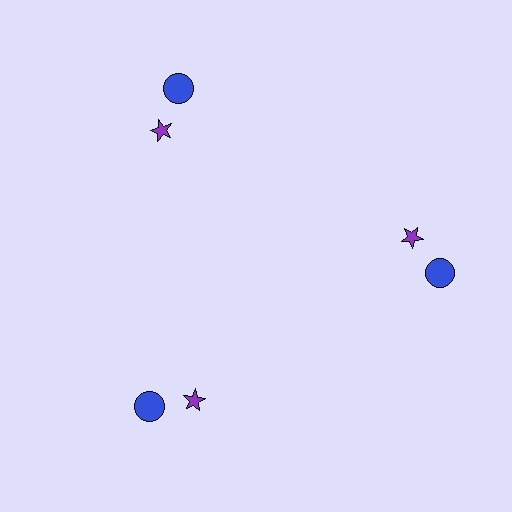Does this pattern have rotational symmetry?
Yes, this pattern has 3-fold rotational symmetry. It looks the same after rotating 120 degrees around the center.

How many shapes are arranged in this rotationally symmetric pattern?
There are 6 shapes, arranged in 3 groups of 2.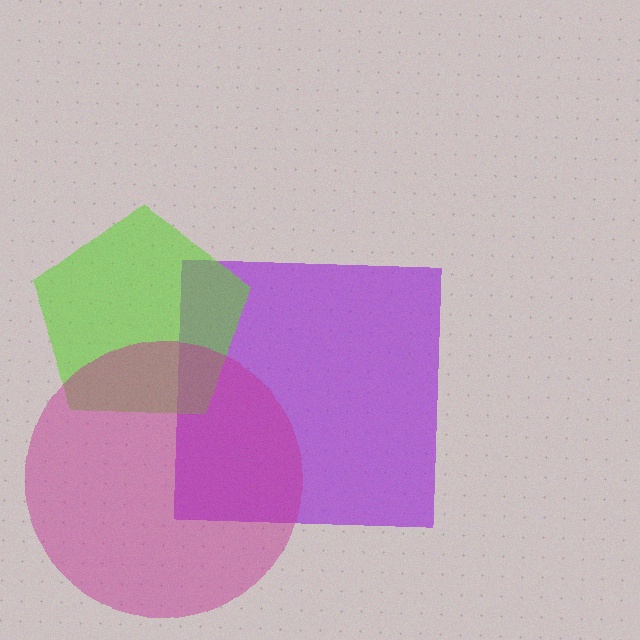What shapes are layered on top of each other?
The layered shapes are: a purple square, a lime pentagon, a magenta circle.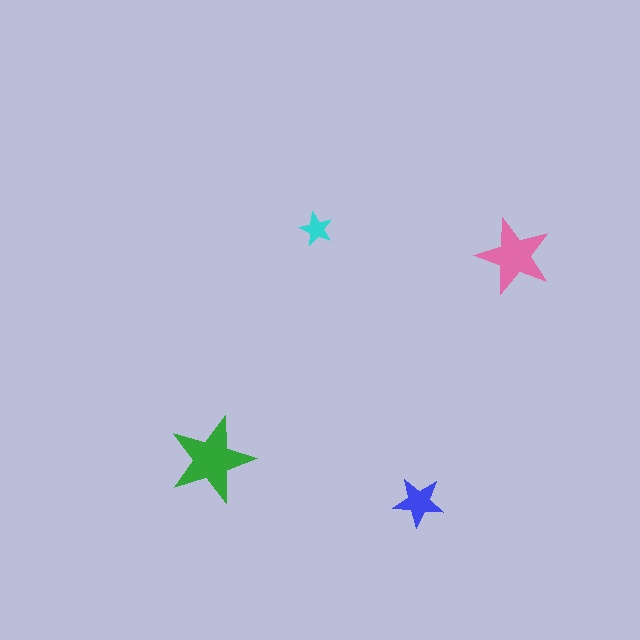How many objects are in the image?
There are 4 objects in the image.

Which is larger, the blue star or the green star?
The green one.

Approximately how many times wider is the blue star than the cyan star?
About 1.5 times wider.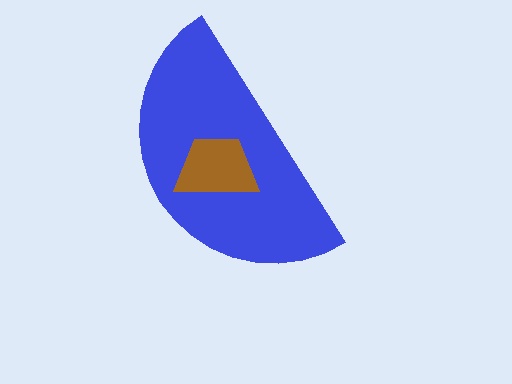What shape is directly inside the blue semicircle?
The brown trapezoid.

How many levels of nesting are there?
2.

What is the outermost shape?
The blue semicircle.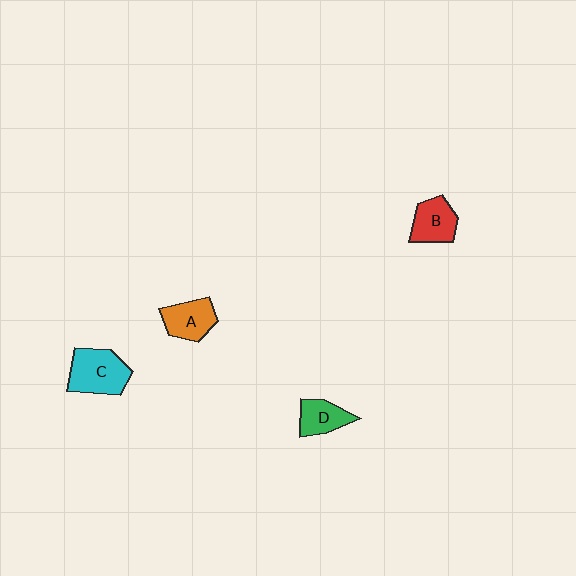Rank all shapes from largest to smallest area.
From largest to smallest: C (cyan), A (orange), B (red), D (green).